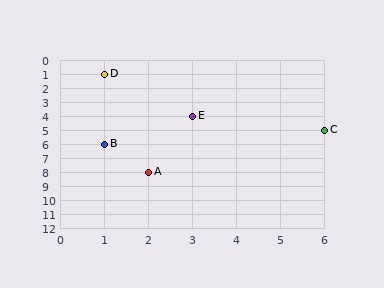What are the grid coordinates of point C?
Point C is at grid coordinates (6, 5).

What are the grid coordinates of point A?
Point A is at grid coordinates (2, 8).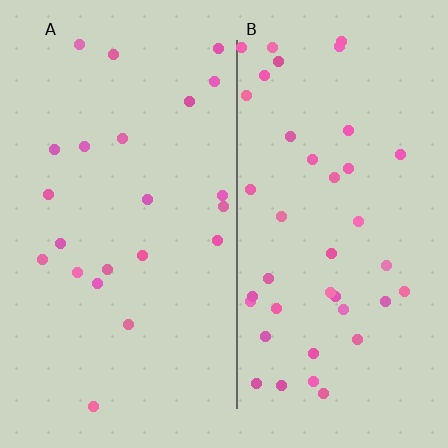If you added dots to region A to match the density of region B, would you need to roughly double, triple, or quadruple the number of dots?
Approximately double.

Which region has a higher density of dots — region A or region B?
B (the right).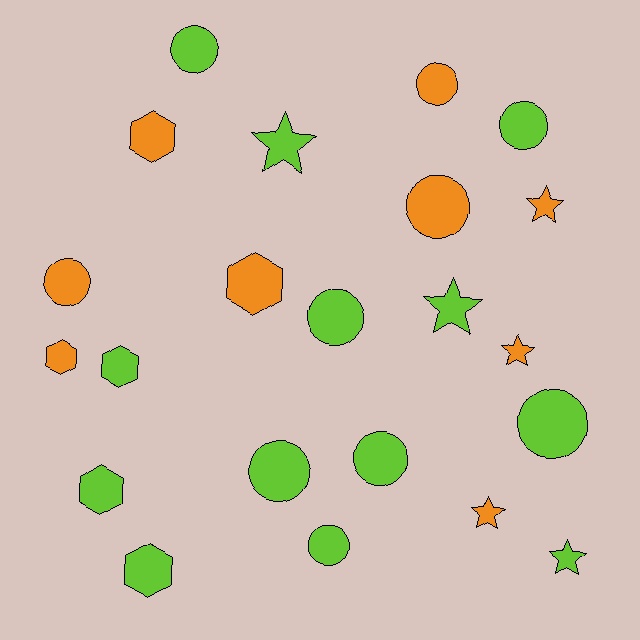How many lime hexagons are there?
There are 3 lime hexagons.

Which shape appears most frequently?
Circle, with 10 objects.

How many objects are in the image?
There are 22 objects.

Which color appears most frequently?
Lime, with 13 objects.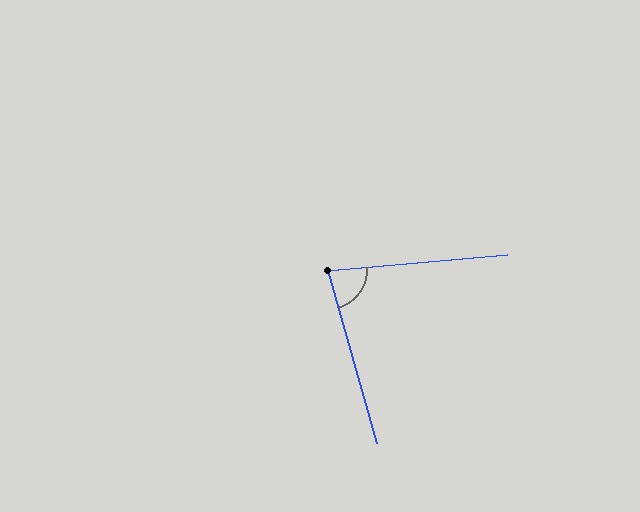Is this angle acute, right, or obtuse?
It is acute.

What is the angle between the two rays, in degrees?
Approximately 79 degrees.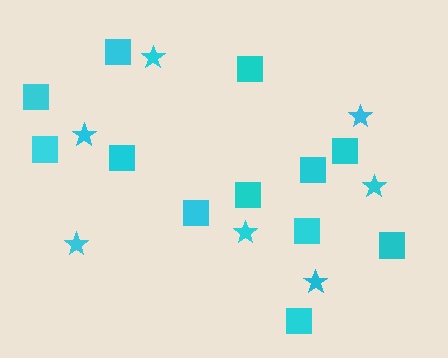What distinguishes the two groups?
There are 2 groups: one group of squares (12) and one group of stars (7).